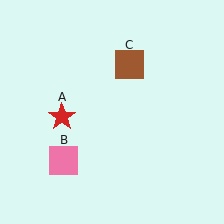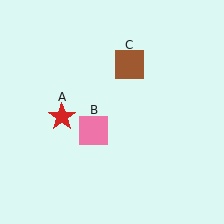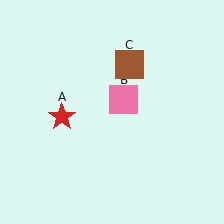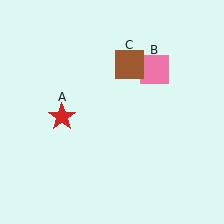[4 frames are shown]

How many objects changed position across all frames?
1 object changed position: pink square (object B).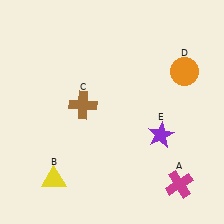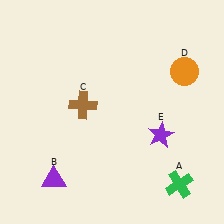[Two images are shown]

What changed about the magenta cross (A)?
In Image 1, A is magenta. In Image 2, it changed to green.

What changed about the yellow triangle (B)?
In Image 1, B is yellow. In Image 2, it changed to purple.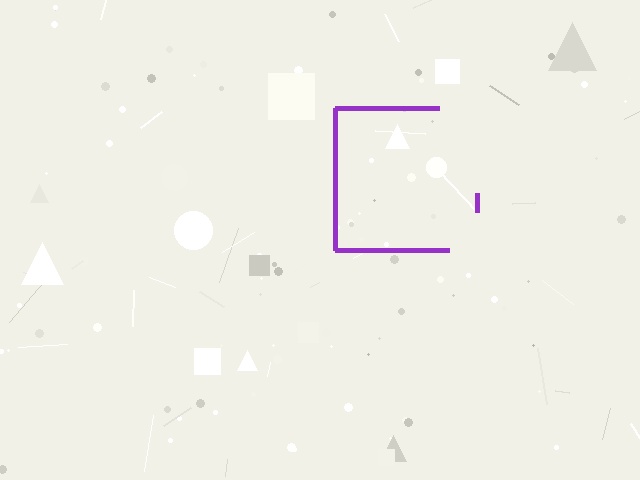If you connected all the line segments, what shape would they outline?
They would outline a square.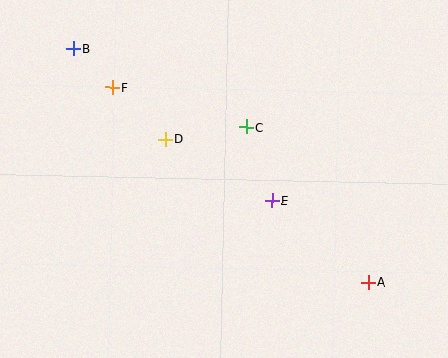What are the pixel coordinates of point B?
Point B is at (73, 49).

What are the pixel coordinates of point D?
Point D is at (165, 139).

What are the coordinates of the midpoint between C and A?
The midpoint between C and A is at (307, 205).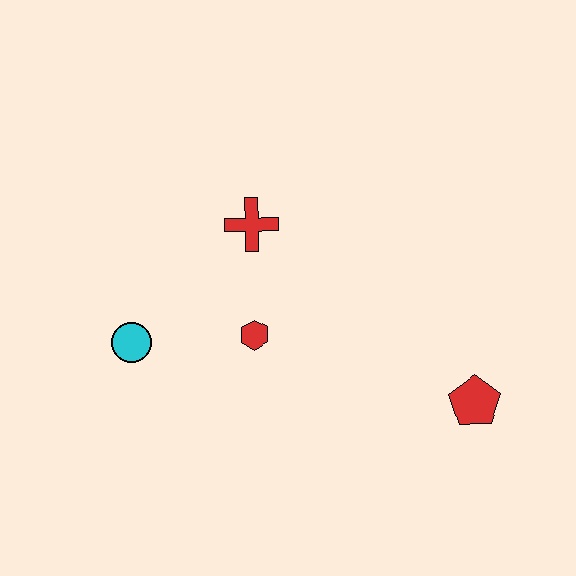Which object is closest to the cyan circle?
The red hexagon is closest to the cyan circle.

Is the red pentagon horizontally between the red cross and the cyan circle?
No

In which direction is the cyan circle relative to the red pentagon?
The cyan circle is to the left of the red pentagon.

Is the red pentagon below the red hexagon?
Yes